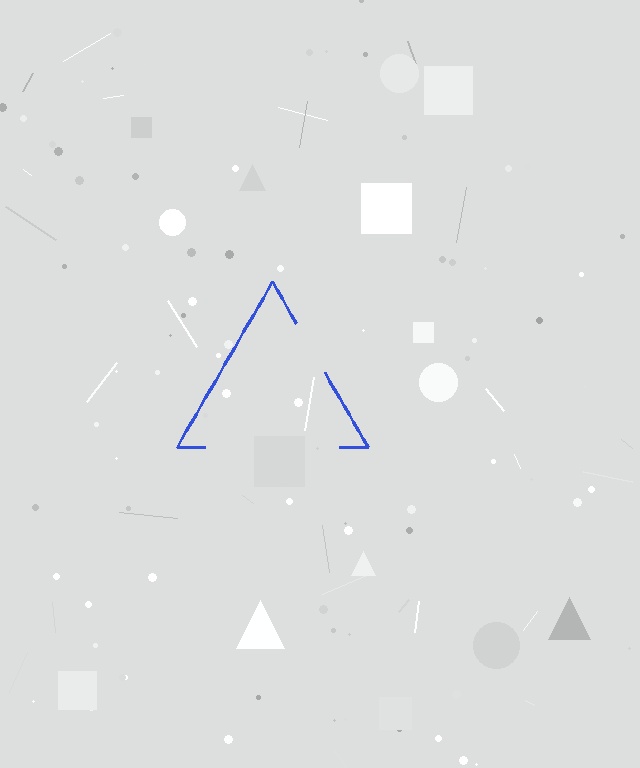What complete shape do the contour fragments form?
The contour fragments form a triangle.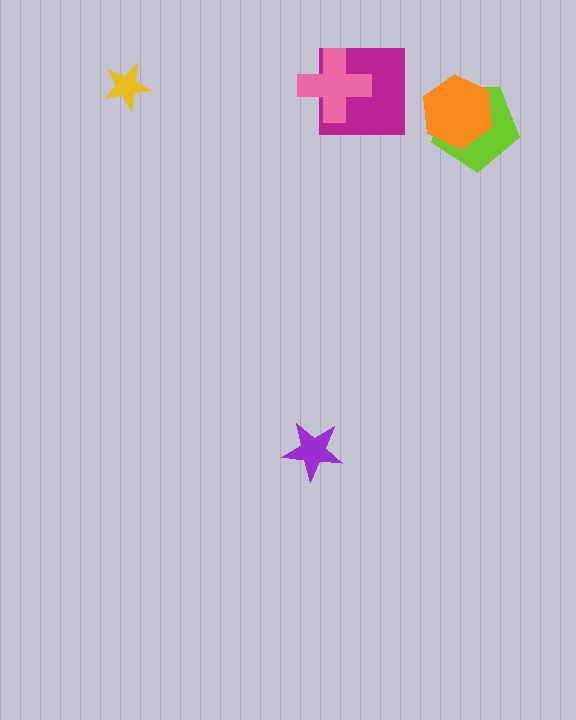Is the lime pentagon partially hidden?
Yes, it is partially covered by another shape.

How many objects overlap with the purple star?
0 objects overlap with the purple star.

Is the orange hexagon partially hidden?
No, no other shape covers it.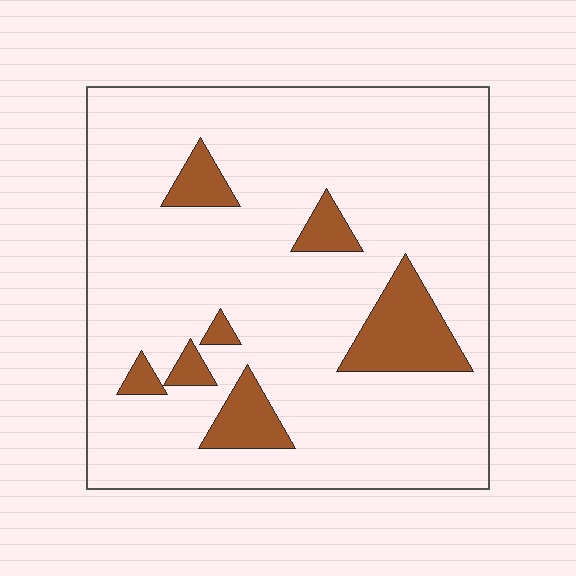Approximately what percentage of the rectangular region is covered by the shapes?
Approximately 15%.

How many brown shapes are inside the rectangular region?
7.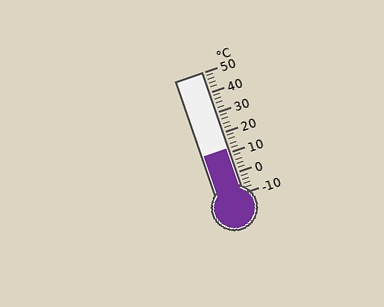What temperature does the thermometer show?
The thermometer shows approximately 12°C.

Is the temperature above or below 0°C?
The temperature is above 0°C.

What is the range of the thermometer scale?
The thermometer scale ranges from -10°C to 50°C.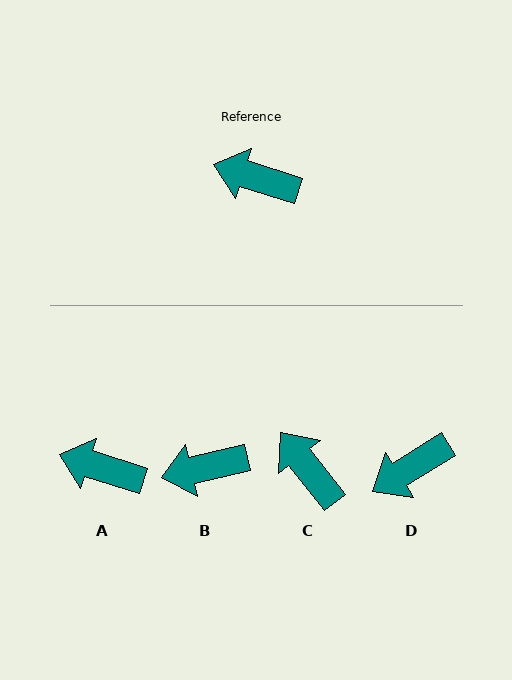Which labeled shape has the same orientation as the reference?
A.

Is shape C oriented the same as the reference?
No, it is off by about 34 degrees.